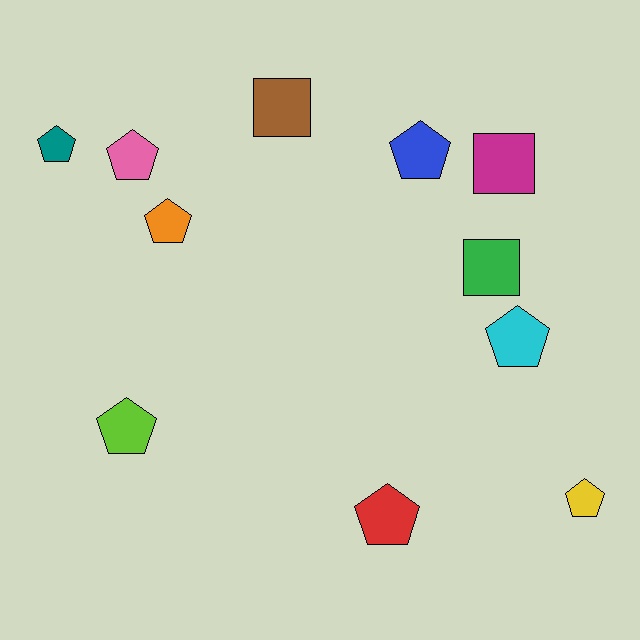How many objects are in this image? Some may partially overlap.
There are 11 objects.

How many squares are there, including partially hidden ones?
There are 3 squares.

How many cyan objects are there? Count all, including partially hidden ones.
There is 1 cyan object.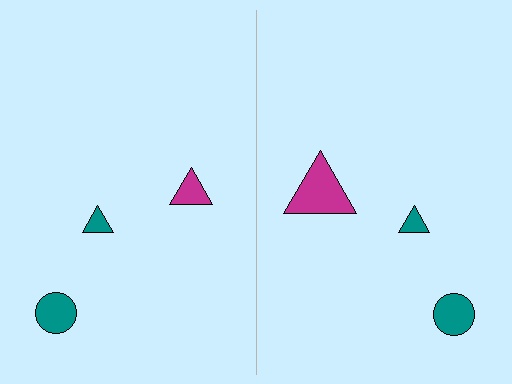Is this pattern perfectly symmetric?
No, the pattern is not perfectly symmetric. The magenta triangle on the right side has a different size than its mirror counterpart.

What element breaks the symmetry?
The magenta triangle on the right side has a different size than its mirror counterpart.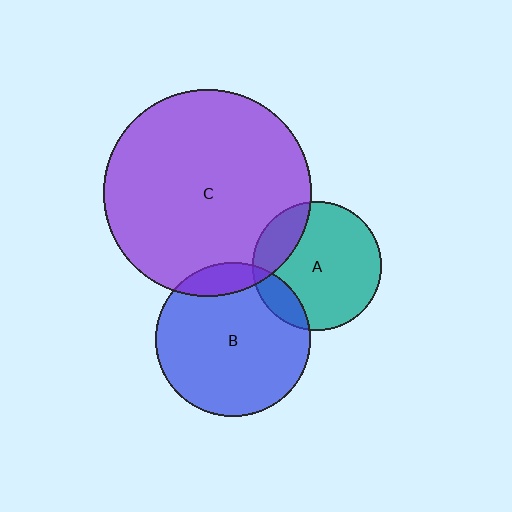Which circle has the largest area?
Circle C (purple).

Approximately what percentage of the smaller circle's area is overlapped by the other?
Approximately 20%.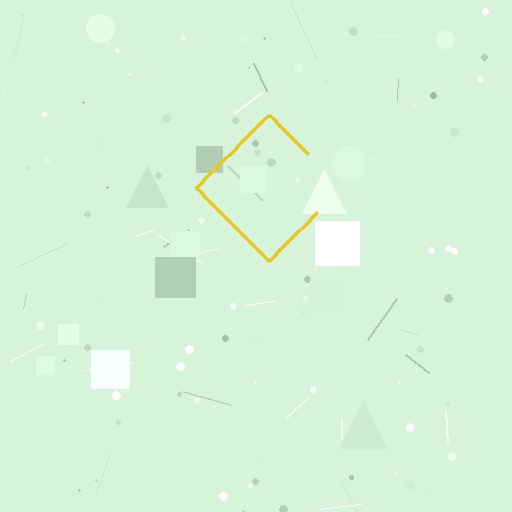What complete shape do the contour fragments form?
The contour fragments form a diamond.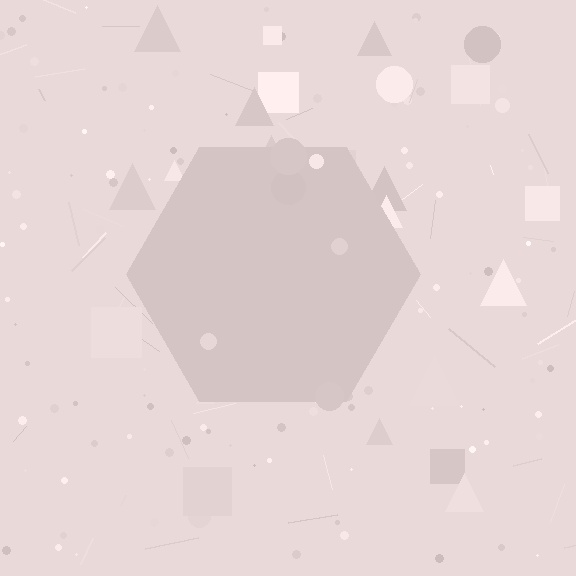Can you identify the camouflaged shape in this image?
The camouflaged shape is a hexagon.